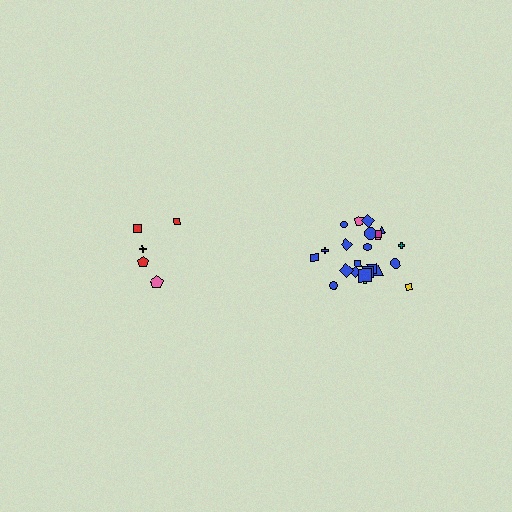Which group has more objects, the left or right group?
The right group.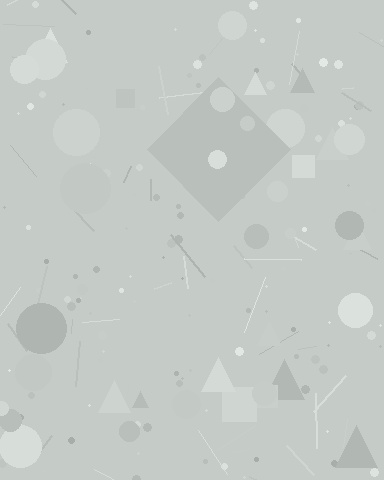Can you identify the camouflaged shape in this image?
The camouflaged shape is a diamond.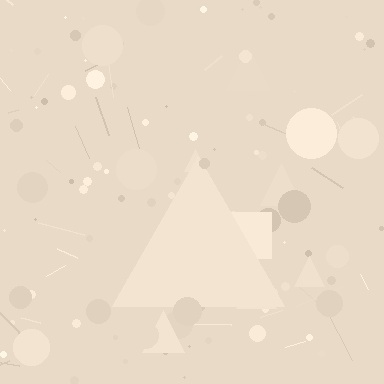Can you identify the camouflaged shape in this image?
The camouflaged shape is a triangle.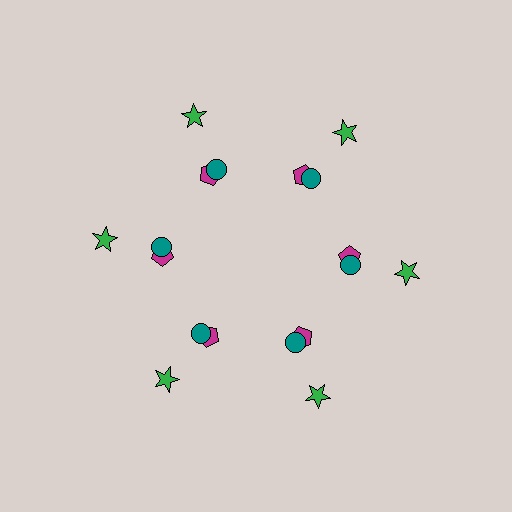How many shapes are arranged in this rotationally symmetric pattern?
There are 18 shapes, arranged in 6 groups of 3.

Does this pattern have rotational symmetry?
Yes, this pattern has 6-fold rotational symmetry. It looks the same after rotating 60 degrees around the center.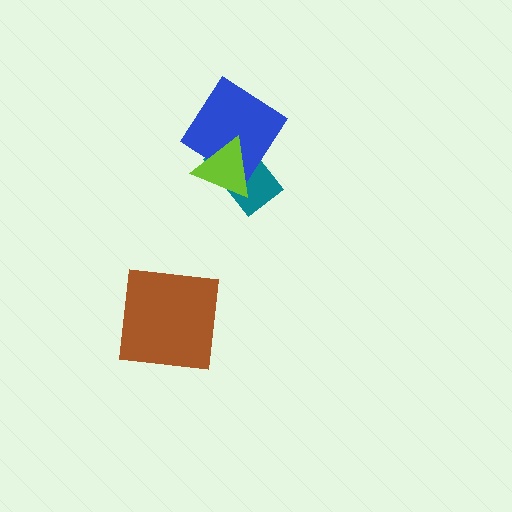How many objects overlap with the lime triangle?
2 objects overlap with the lime triangle.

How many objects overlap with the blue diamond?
2 objects overlap with the blue diamond.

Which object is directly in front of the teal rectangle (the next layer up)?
The blue diamond is directly in front of the teal rectangle.